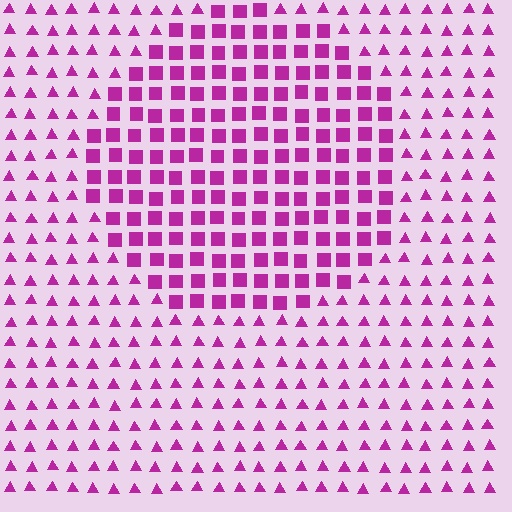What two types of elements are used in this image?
The image uses squares inside the circle region and triangles outside it.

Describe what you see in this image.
The image is filled with small magenta elements arranged in a uniform grid. A circle-shaped region contains squares, while the surrounding area contains triangles. The boundary is defined purely by the change in element shape.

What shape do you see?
I see a circle.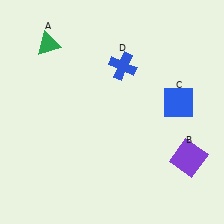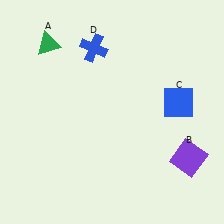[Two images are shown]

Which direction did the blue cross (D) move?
The blue cross (D) moved left.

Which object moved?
The blue cross (D) moved left.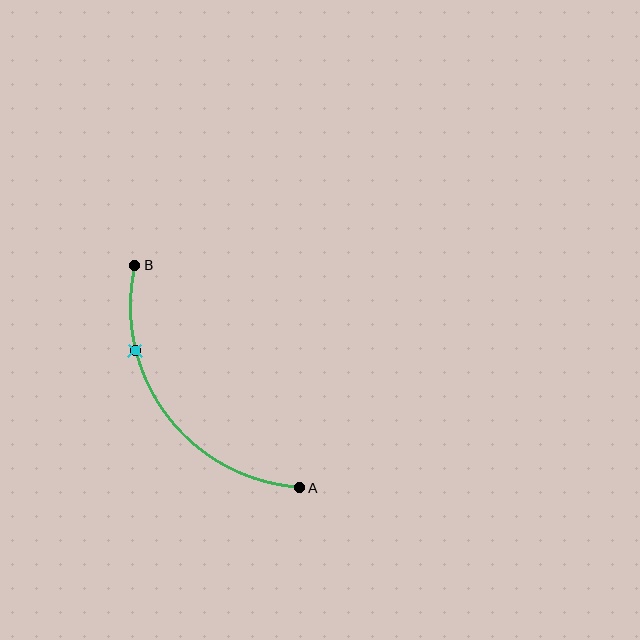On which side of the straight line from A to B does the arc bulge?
The arc bulges below and to the left of the straight line connecting A and B.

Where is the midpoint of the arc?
The arc midpoint is the point on the curve farthest from the straight line joining A and B. It sits below and to the left of that line.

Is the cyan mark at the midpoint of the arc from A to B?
No. The cyan mark lies on the arc but is closer to endpoint B. The arc midpoint would be at the point on the curve equidistant along the arc from both A and B.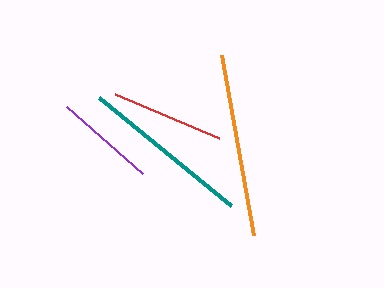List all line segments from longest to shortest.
From longest to shortest: orange, teal, red, purple.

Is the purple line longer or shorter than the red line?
The red line is longer than the purple line.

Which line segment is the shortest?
The purple line is the shortest at approximately 102 pixels.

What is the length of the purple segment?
The purple segment is approximately 102 pixels long.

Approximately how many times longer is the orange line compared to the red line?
The orange line is approximately 1.6 times the length of the red line.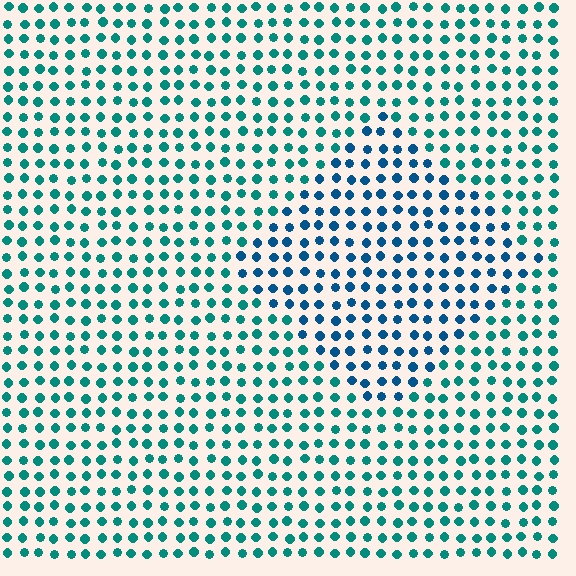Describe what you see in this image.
The image is filled with small teal elements in a uniform arrangement. A diamond-shaped region is visible where the elements are tinted to a slightly different hue, forming a subtle color boundary.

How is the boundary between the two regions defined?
The boundary is defined purely by a slight shift in hue (about 31 degrees). Spacing, size, and orientation are identical on both sides.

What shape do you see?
I see a diamond.